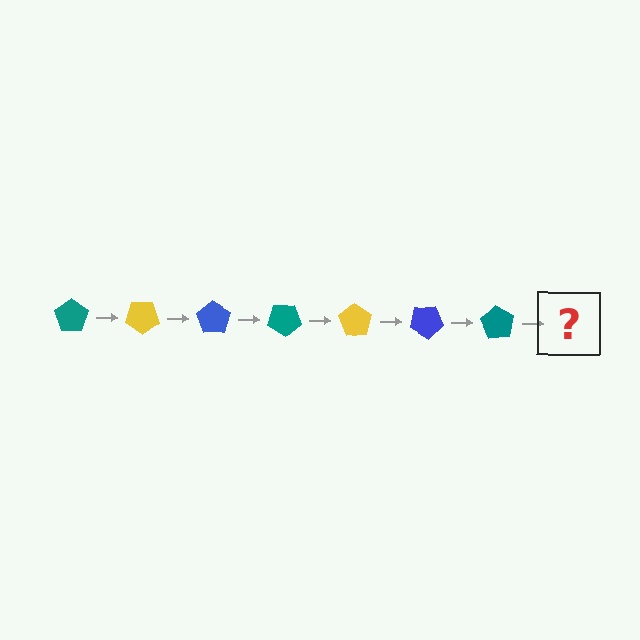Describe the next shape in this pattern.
It should be a yellow pentagon, rotated 245 degrees from the start.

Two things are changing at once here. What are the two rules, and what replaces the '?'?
The two rules are that it rotates 35 degrees each step and the color cycles through teal, yellow, and blue. The '?' should be a yellow pentagon, rotated 245 degrees from the start.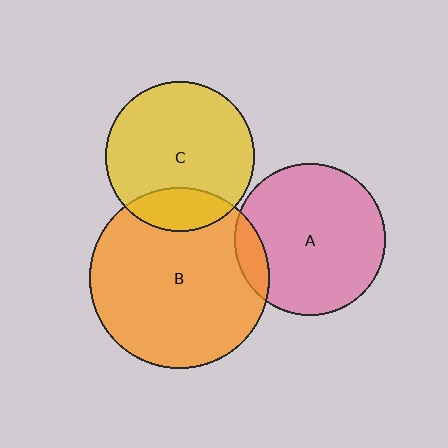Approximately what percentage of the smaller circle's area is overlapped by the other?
Approximately 10%.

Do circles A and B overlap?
Yes.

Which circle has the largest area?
Circle B (orange).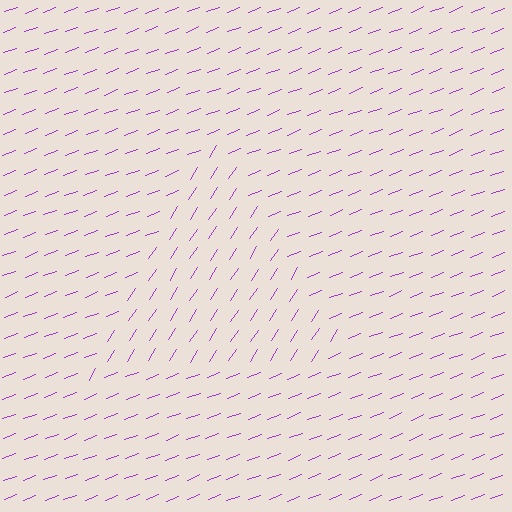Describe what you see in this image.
The image is filled with small purple line segments. A triangle region in the image has lines oriented differently from the surrounding lines, creating a visible texture boundary.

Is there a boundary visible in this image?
Yes, there is a texture boundary formed by a change in line orientation.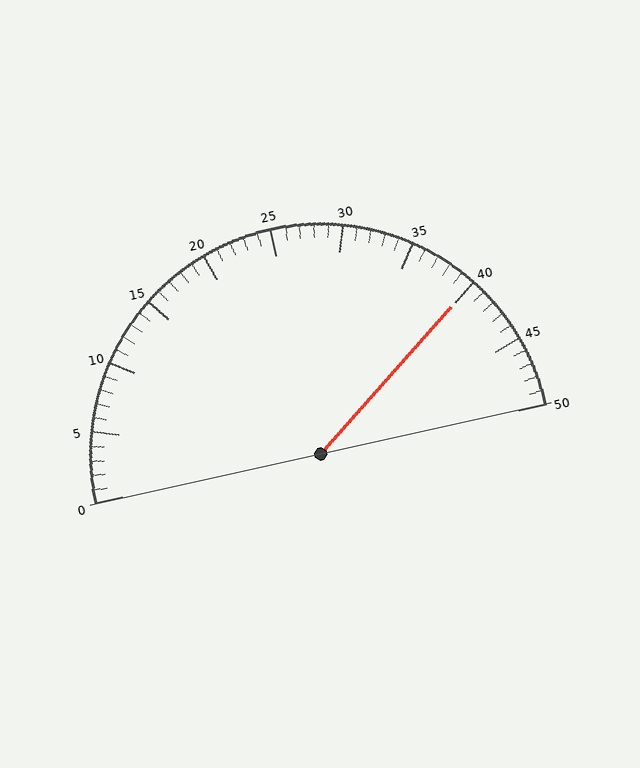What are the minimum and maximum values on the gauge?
The gauge ranges from 0 to 50.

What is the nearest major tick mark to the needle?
The nearest major tick mark is 40.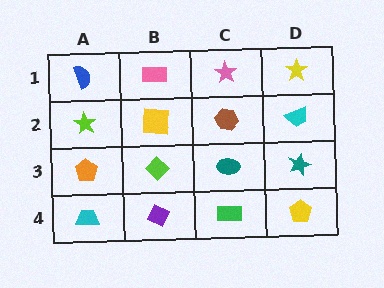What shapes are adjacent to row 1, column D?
A cyan trapezoid (row 2, column D), a pink star (row 1, column C).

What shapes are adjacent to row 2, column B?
A pink rectangle (row 1, column B), a lime diamond (row 3, column B), a lime star (row 2, column A), a brown hexagon (row 2, column C).